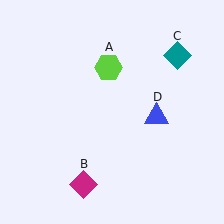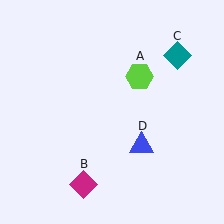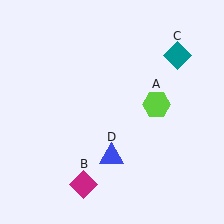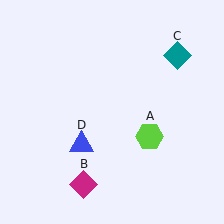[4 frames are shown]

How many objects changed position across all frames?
2 objects changed position: lime hexagon (object A), blue triangle (object D).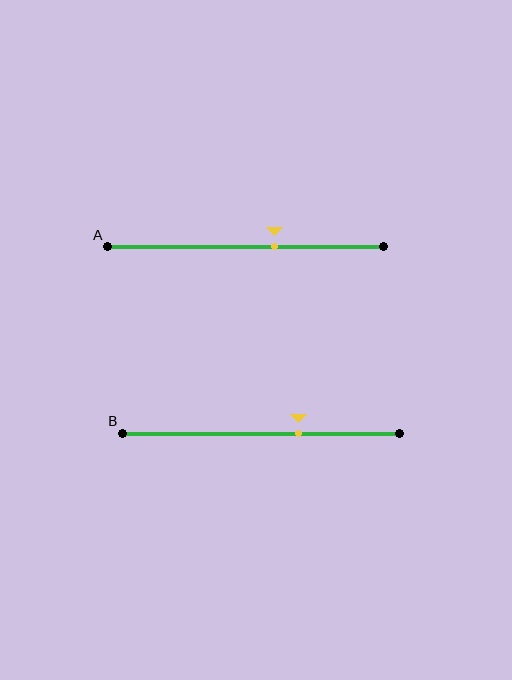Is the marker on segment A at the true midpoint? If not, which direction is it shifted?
No, the marker on segment A is shifted to the right by about 11% of the segment length.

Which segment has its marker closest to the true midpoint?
Segment A has its marker closest to the true midpoint.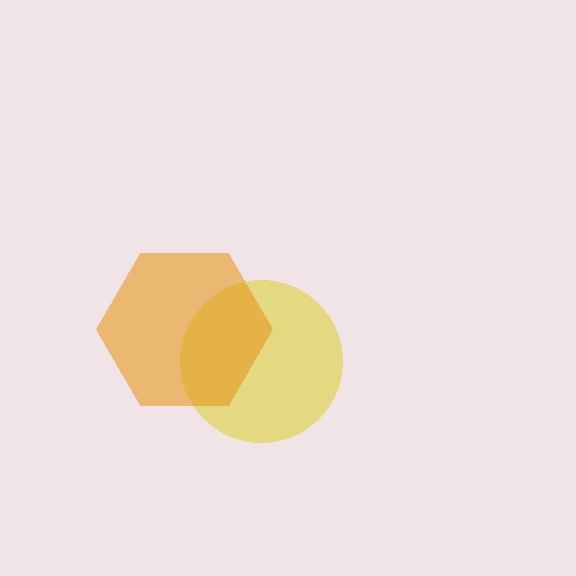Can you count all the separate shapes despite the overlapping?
Yes, there are 2 separate shapes.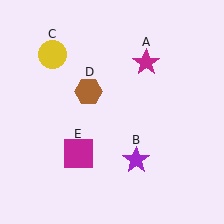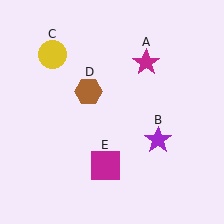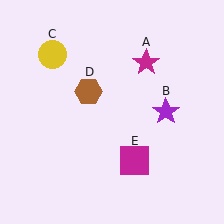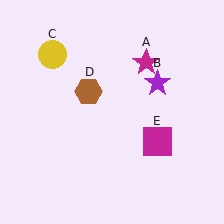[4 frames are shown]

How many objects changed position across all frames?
2 objects changed position: purple star (object B), magenta square (object E).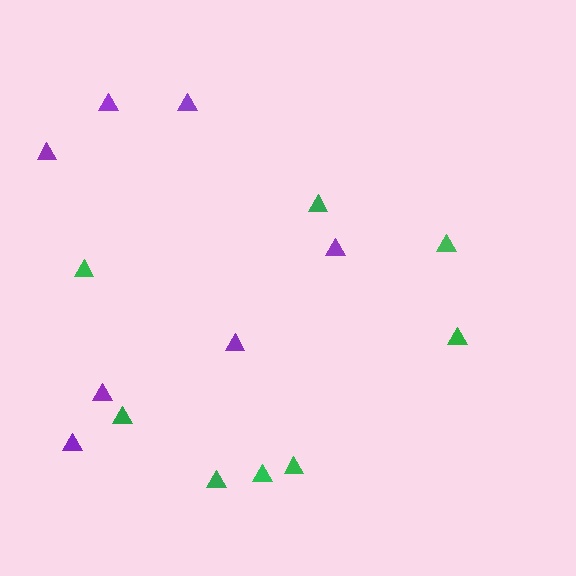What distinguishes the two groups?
There are 2 groups: one group of green triangles (8) and one group of purple triangles (7).